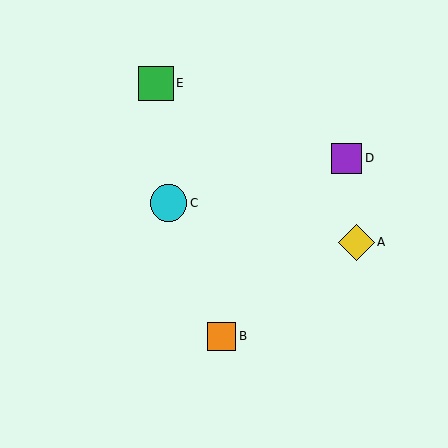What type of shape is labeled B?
Shape B is an orange square.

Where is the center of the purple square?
The center of the purple square is at (347, 158).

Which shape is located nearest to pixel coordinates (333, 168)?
The purple square (labeled D) at (347, 158) is nearest to that location.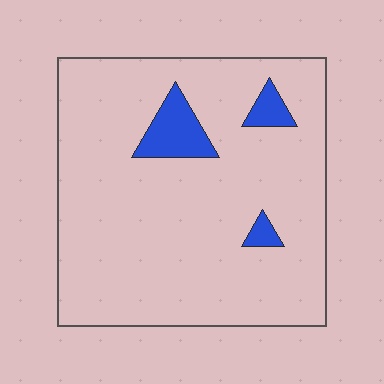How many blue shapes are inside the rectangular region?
3.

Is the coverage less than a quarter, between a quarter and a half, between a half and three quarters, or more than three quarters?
Less than a quarter.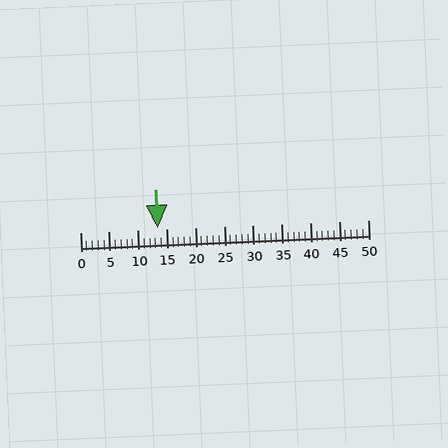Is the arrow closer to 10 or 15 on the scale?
The arrow is closer to 15.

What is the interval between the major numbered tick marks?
The major tick marks are spaced 5 units apart.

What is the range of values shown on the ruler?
The ruler shows values from 0 to 50.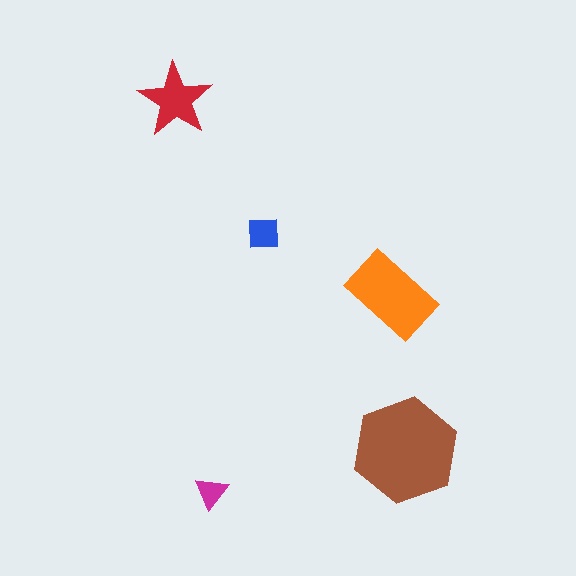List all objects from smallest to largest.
The magenta triangle, the blue square, the red star, the orange rectangle, the brown hexagon.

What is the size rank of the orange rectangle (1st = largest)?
2nd.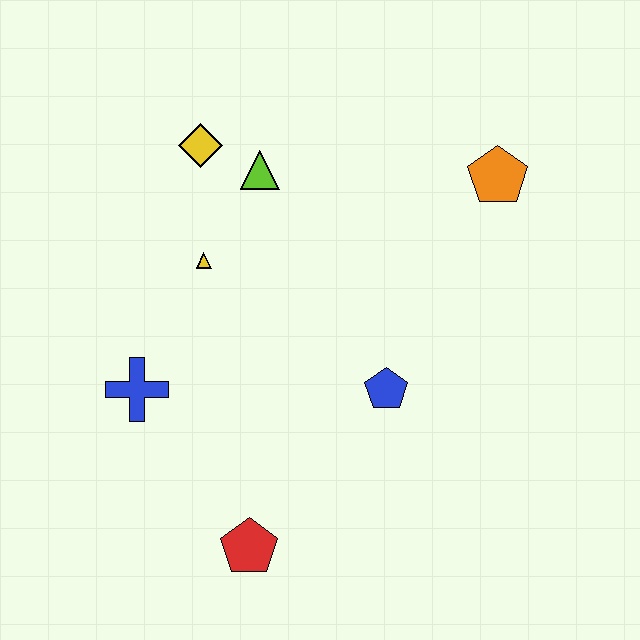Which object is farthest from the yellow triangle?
The orange pentagon is farthest from the yellow triangle.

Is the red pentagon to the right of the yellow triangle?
Yes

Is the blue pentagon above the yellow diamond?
No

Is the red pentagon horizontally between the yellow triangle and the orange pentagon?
Yes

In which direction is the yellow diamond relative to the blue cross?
The yellow diamond is above the blue cross.